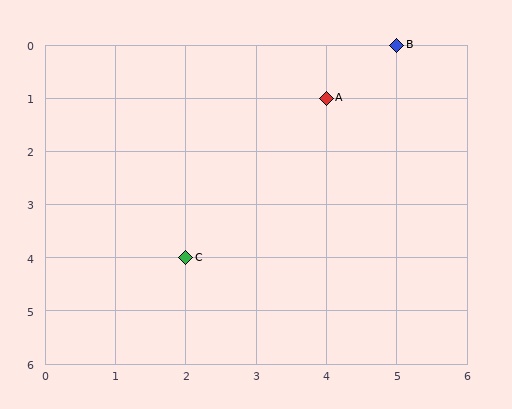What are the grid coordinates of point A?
Point A is at grid coordinates (4, 1).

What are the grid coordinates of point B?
Point B is at grid coordinates (5, 0).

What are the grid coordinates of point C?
Point C is at grid coordinates (2, 4).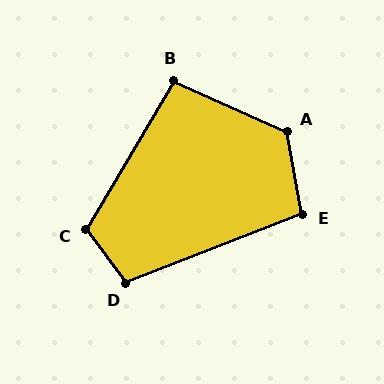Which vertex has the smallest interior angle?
B, at approximately 97 degrees.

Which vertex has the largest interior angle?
A, at approximately 124 degrees.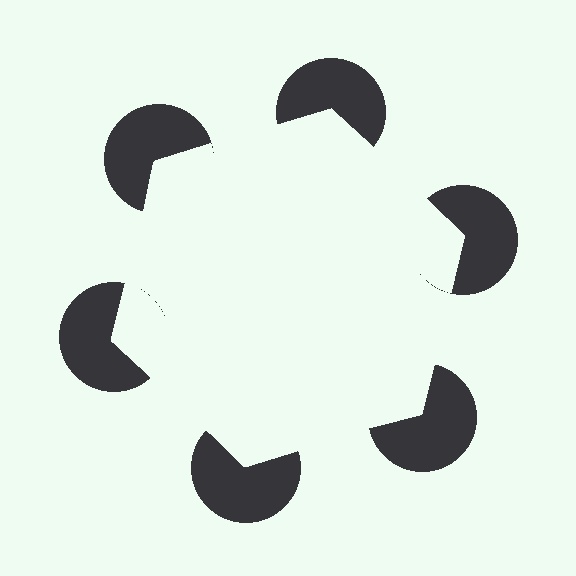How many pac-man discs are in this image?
There are 6 — one at each vertex of the illusory hexagon.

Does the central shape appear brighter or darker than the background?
It typically appears slightly brighter than the background, even though no actual brightness change is drawn.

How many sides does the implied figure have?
6 sides.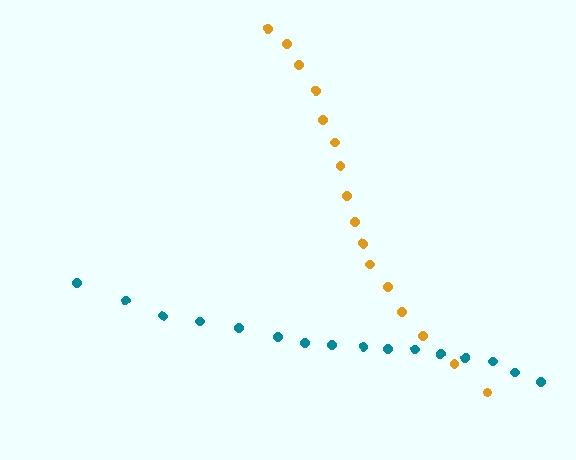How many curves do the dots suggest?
There are 2 distinct paths.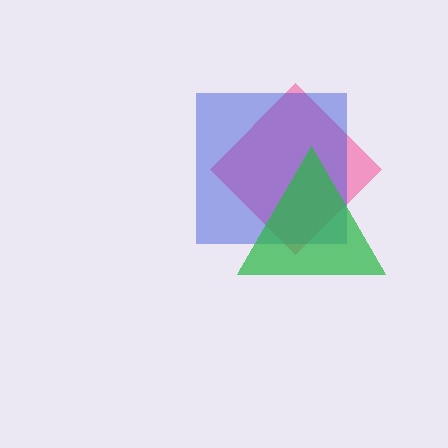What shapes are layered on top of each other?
The layered shapes are: a pink diamond, a blue square, a green triangle.